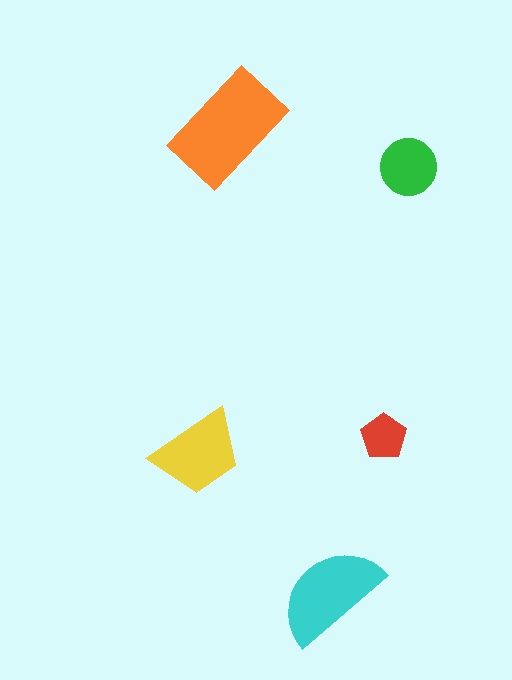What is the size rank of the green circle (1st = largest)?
4th.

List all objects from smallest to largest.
The red pentagon, the green circle, the yellow trapezoid, the cyan semicircle, the orange rectangle.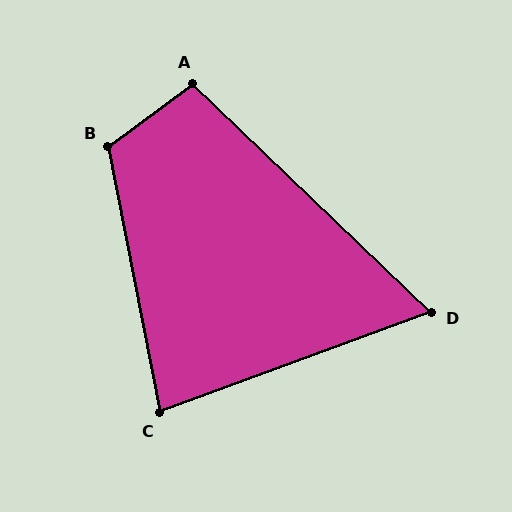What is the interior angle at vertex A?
Approximately 99 degrees (obtuse).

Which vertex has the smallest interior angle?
D, at approximately 64 degrees.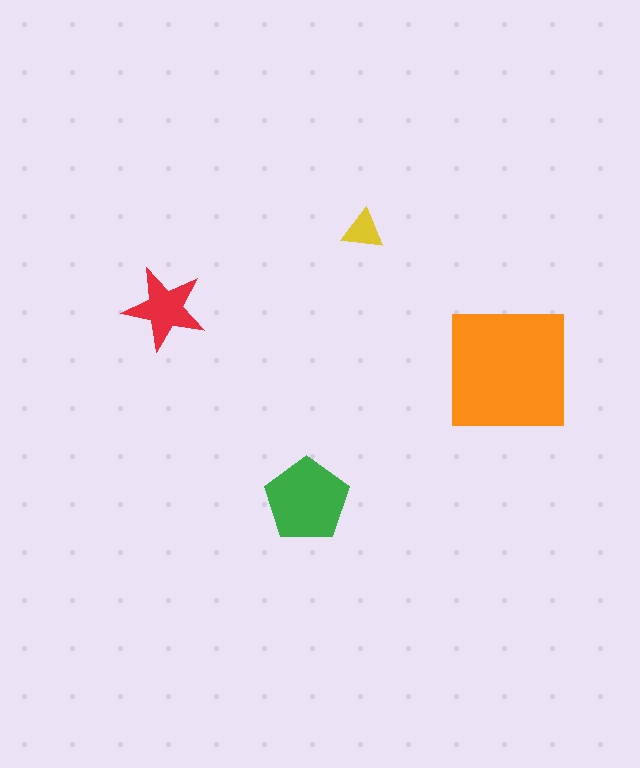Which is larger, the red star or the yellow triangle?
The red star.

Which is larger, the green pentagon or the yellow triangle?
The green pentagon.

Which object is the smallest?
The yellow triangle.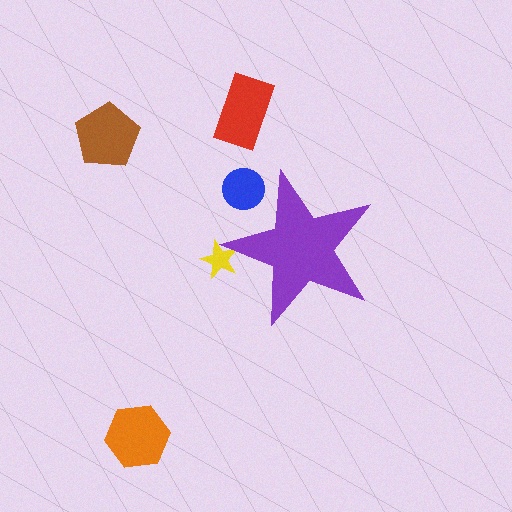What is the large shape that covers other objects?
A purple star.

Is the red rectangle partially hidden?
No, the red rectangle is fully visible.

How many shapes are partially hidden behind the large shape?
2 shapes are partially hidden.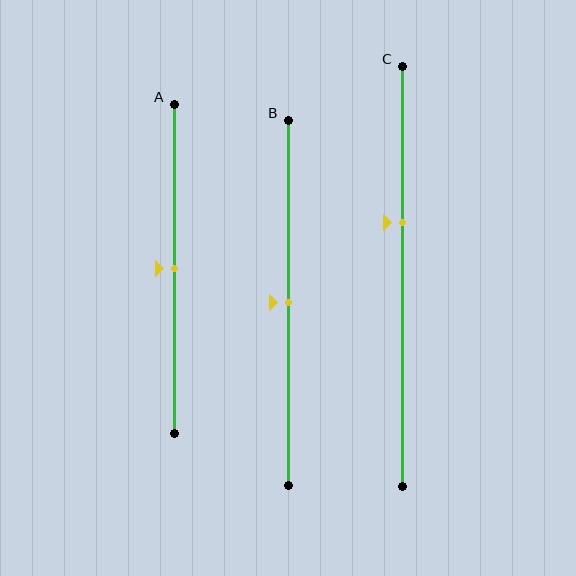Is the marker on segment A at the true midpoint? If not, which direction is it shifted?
Yes, the marker on segment A is at the true midpoint.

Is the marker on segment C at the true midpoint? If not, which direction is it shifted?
No, the marker on segment C is shifted upward by about 13% of the segment length.